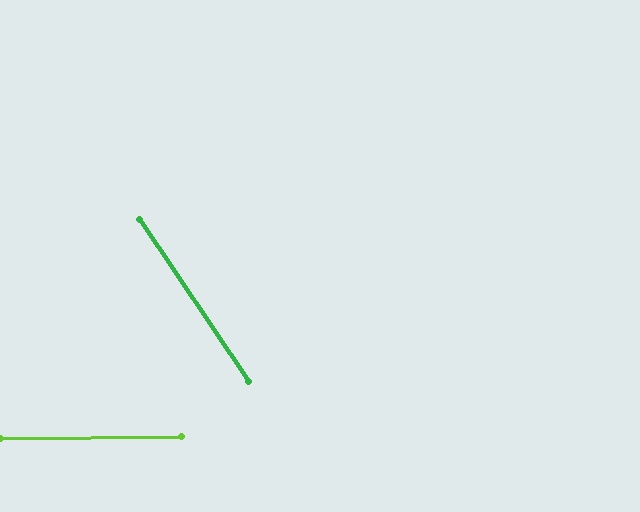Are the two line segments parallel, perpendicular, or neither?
Neither parallel nor perpendicular — they differ by about 57°.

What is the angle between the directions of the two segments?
Approximately 57 degrees.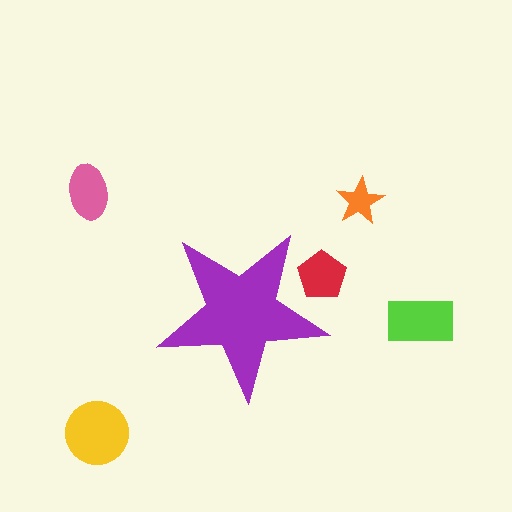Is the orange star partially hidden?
No, the orange star is fully visible.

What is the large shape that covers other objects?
A purple star.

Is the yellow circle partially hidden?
No, the yellow circle is fully visible.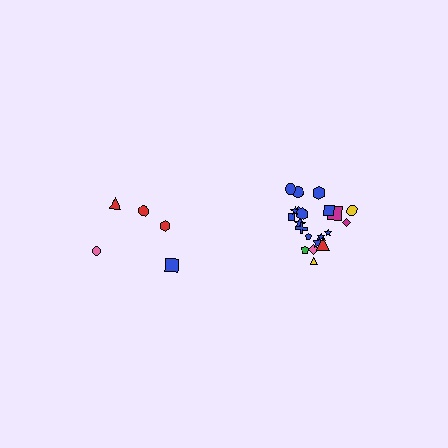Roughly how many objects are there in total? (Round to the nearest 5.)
Roughly 25 objects in total.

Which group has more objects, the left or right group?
The right group.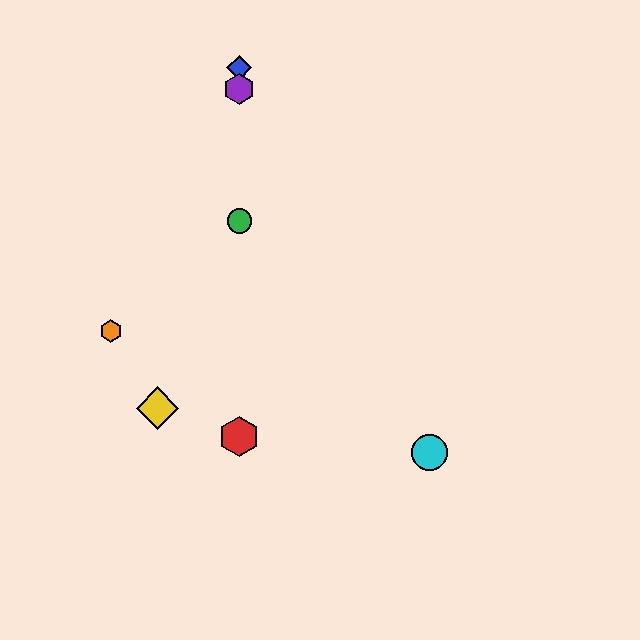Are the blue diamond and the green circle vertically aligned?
Yes, both are at x≈239.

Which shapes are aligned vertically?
The red hexagon, the blue diamond, the green circle, the purple hexagon are aligned vertically.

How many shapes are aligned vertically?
4 shapes (the red hexagon, the blue diamond, the green circle, the purple hexagon) are aligned vertically.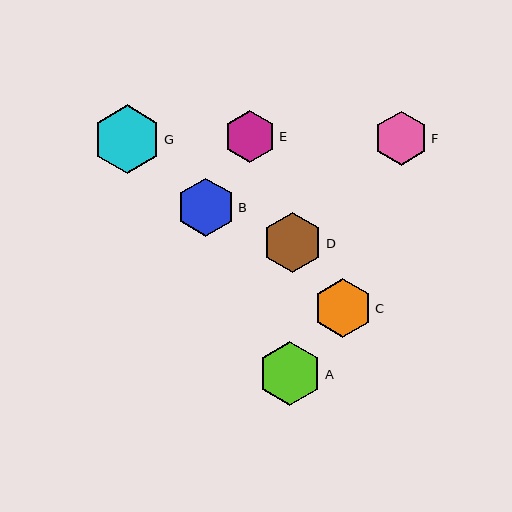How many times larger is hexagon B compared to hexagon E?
Hexagon B is approximately 1.1 times the size of hexagon E.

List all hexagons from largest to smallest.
From largest to smallest: G, A, D, C, B, F, E.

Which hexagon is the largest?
Hexagon G is the largest with a size of approximately 68 pixels.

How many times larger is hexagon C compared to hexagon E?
Hexagon C is approximately 1.1 times the size of hexagon E.